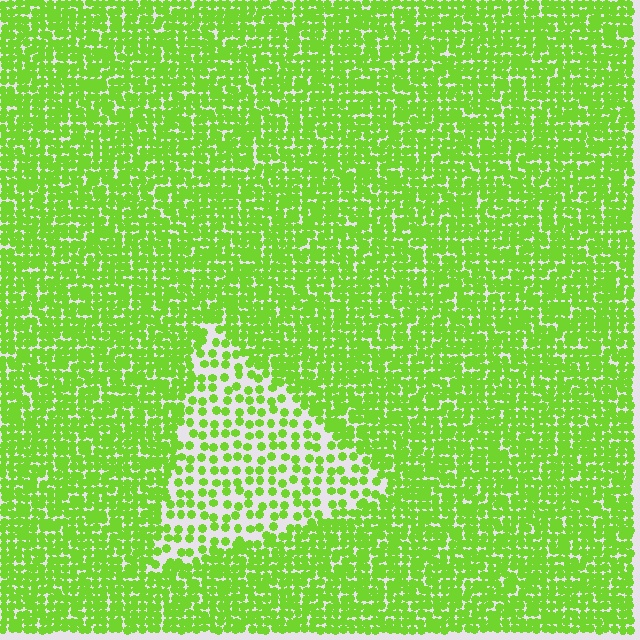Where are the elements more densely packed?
The elements are more densely packed outside the triangle boundary.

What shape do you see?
I see a triangle.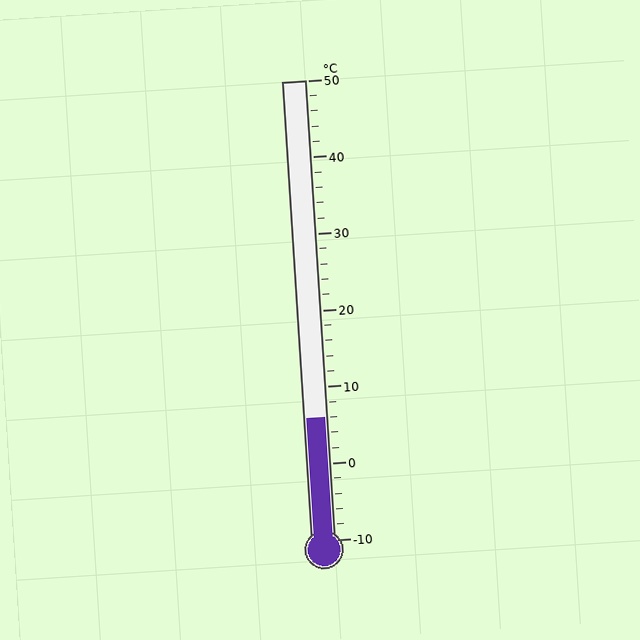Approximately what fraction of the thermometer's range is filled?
The thermometer is filled to approximately 25% of its range.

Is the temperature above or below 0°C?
The temperature is above 0°C.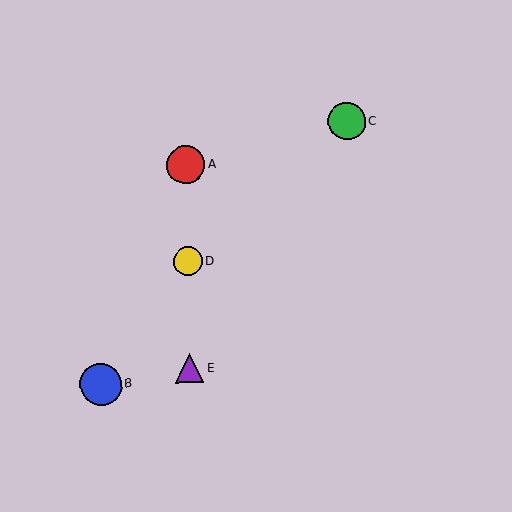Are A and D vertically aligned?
Yes, both are at x≈186.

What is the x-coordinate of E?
Object E is at x≈190.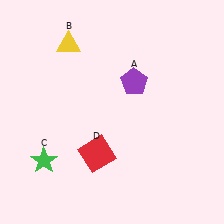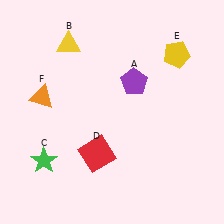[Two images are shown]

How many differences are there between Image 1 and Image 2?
There are 2 differences between the two images.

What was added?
A yellow pentagon (E), an orange triangle (F) were added in Image 2.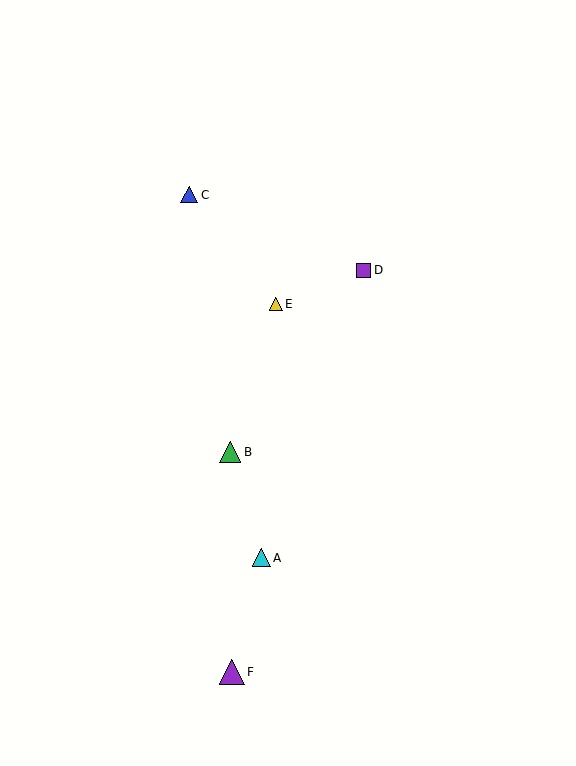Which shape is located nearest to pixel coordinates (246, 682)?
The purple triangle (labeled F) at (232, 672) is nearest to that location.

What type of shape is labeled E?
Shape E is a yellow triangle.